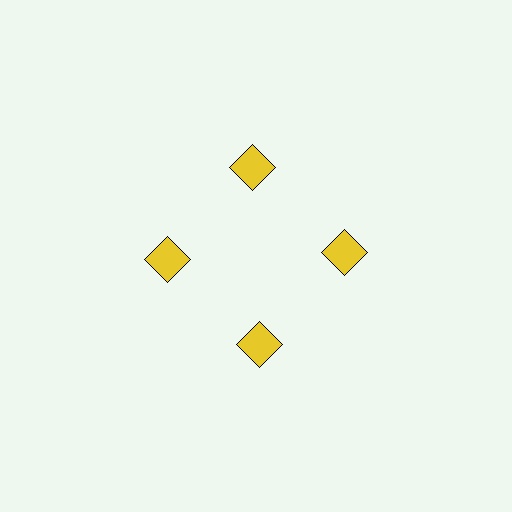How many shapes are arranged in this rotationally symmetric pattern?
There are 4 shapes, arranged in 4 groups of 1.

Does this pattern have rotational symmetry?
Yes, this pattern has 4-fold rotational symmetry. It looks the same after rotating 90 degrees around the center.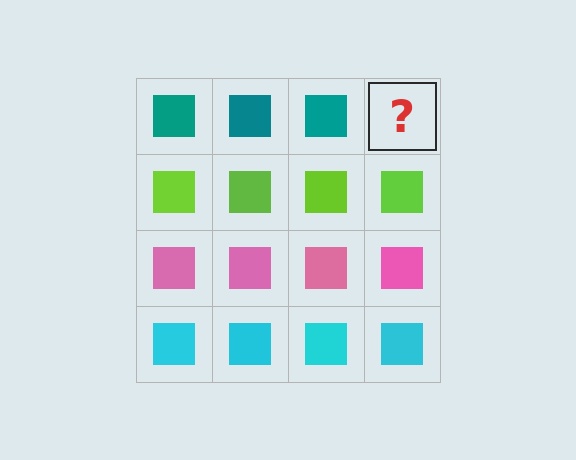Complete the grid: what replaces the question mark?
The question mark should be replaced with a teal square.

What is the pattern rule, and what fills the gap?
The rule is that each row has a consistent color. The gap should be filled with a teal square.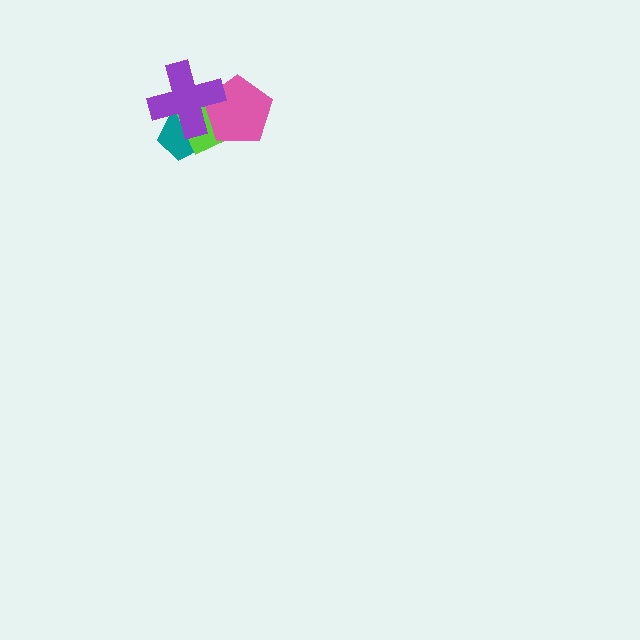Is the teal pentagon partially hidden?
Yes, it is partially covered by another shape.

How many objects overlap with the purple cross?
3 objects overlap with the purple cross.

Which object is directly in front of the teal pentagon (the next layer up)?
The lime square is directly in front of the teal pentagon.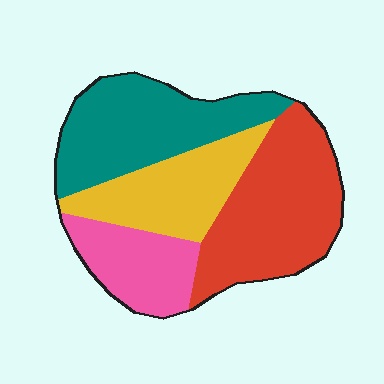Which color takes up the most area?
Red, at roughly 35%.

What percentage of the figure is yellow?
Yellow takes up between a sixth and a third of the figure.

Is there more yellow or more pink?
Yellow.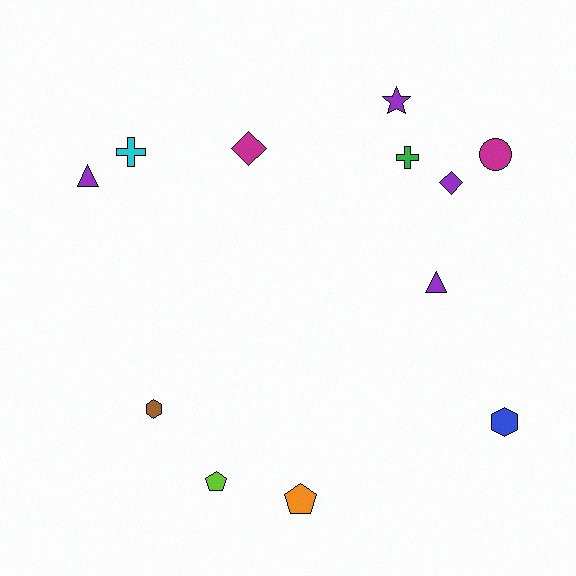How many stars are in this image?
There is 1 star.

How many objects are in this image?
There are 12 objects.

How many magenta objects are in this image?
There are 2 magenta objects.